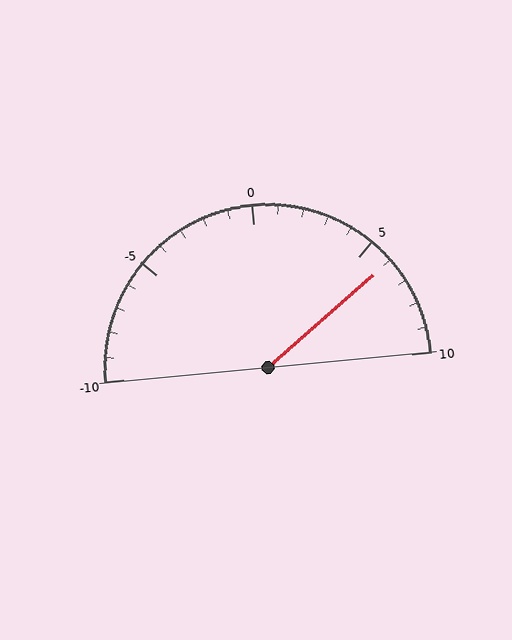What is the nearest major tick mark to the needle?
The nearest major tick mark is 5.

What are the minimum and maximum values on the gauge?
The gauge ranges from -10 to 10.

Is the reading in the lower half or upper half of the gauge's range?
The reading is in the upper half of the range (-10 to 10).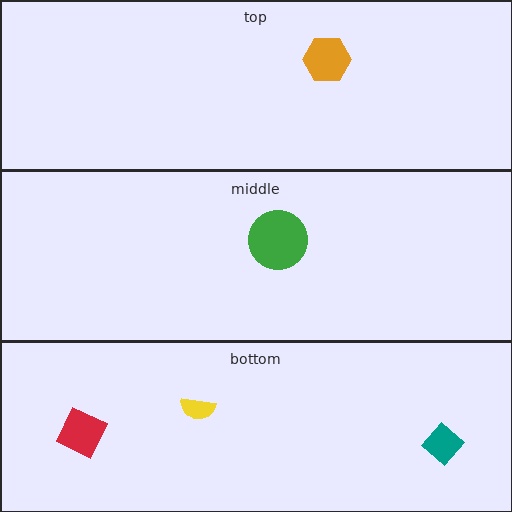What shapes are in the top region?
The orange hexagon.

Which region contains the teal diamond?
The bottom region.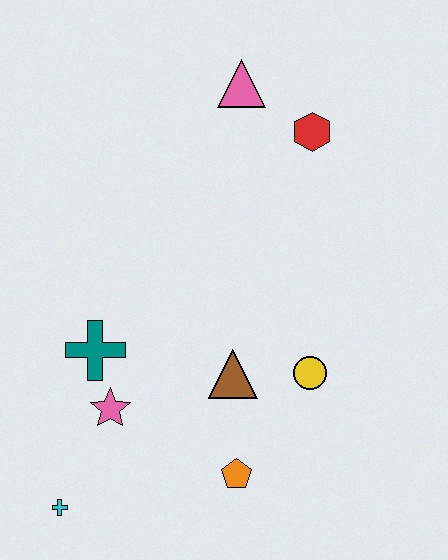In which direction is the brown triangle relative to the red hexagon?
The brown triangle is below the red hexagon.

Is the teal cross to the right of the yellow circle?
No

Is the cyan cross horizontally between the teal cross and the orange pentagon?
No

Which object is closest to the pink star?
The teal cross is closest to the pink star.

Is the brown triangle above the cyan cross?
Yes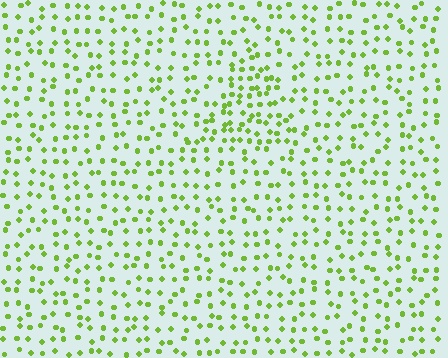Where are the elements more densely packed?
The elements are more densely packed inside the triangle boundary.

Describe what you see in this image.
The image contains small lime elements arranged at two different densities. A triangle-shaped region is visible where the elements are more densely packed than the surrounding area.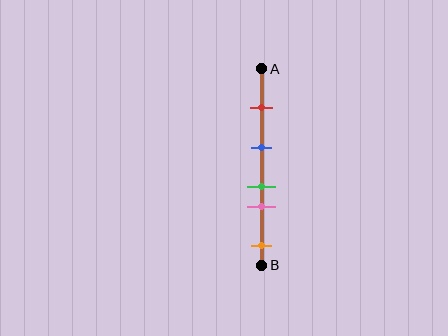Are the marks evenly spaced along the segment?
No, the marks are not evenly spaced.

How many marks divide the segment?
There are 5 marks dividing the segment.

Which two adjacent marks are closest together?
The green and pink marks are the closest adjacent pair.